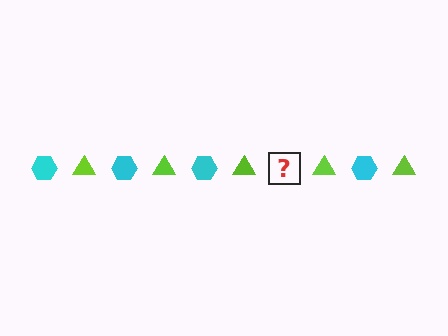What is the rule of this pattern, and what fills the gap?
The rule is that the pattern alternates between cyan hexagon and lime triangle. The gap should be filled with a cyan hexagon.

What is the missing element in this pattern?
The missing element is a cyan hexagon.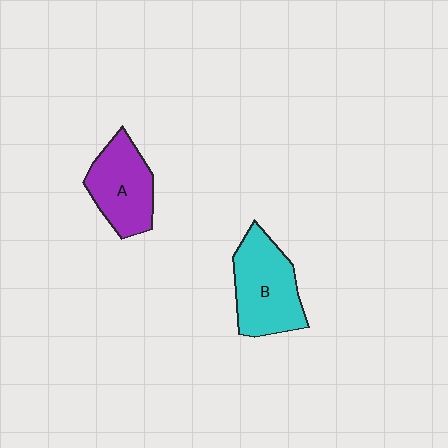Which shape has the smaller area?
Shape A (purple).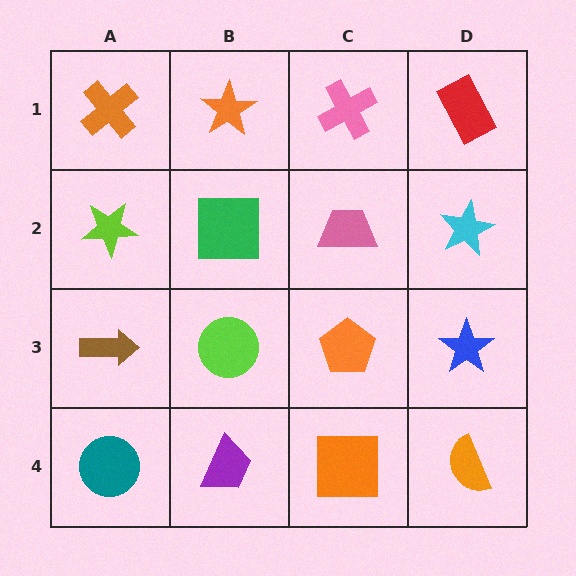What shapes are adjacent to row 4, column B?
A lime circle (row 3, column B), a teal circle (row 4, column A), an orange square (row 4, column C).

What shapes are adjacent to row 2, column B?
An orange star (row 1, column B), a lime circle (row 3, column B), a lime star (row 2, column A), a pink trapezoid (row 2, column C).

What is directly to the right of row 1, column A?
An orange star.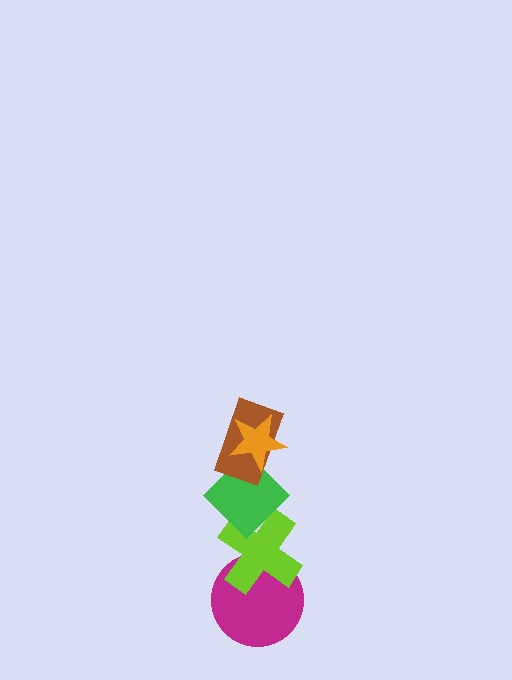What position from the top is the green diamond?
The green diamond is 3rd from the top.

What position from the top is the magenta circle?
The magenta circle is 5th from the top.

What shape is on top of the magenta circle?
The lime cross is on top of the magenta circle.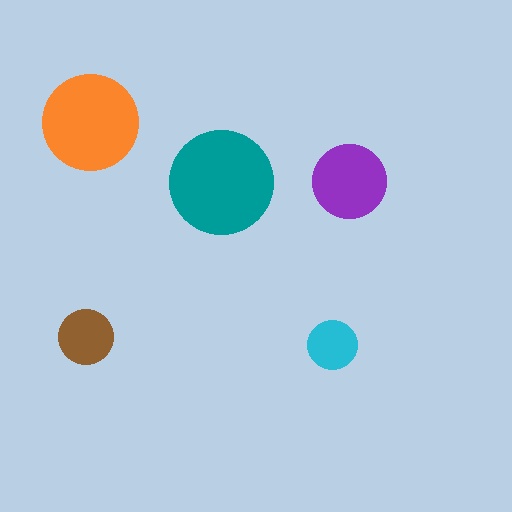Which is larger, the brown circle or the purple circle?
The purple one.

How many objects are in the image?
There are 5 objects in the image.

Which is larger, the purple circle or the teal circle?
The teal one.